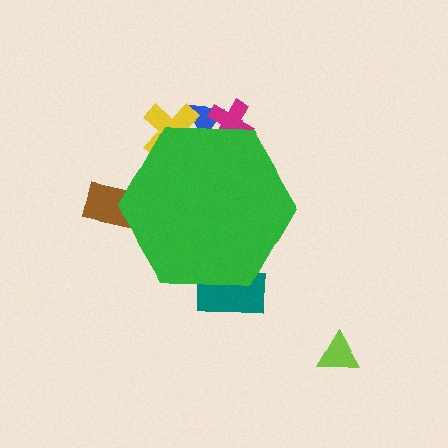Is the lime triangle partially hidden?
No, the lime triangle is fully visible.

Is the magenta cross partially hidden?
Yes, the magenta cross is partially hidden behind the green hexagon.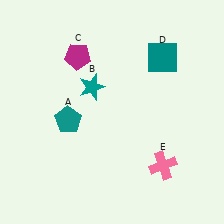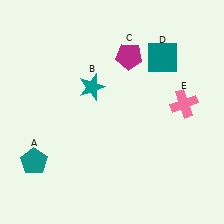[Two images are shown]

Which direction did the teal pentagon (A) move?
The teal pentagon (A) moved down.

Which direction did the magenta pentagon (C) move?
The magenta pentagon (C) moved right.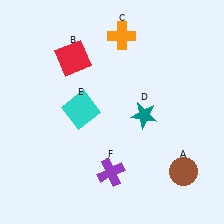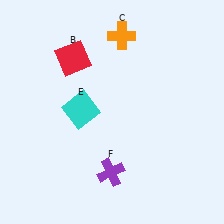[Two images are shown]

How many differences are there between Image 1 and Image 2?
There are 2 differences between the two images.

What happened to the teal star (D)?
The teal star (D) was removed in Image 2. It was in the bottom-right area of Image 1.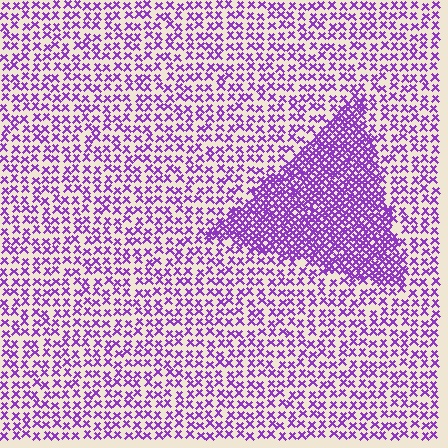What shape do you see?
I see a triangle.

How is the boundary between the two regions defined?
The boundary is defined by a change in element density (approximately 2.4x ratio). All elements are the same color, size, and shape.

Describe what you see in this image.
The image contains small purple elements arranged at two different densities. A triangle-shaped region is visible where the elements are more densely packed than the surrounding area.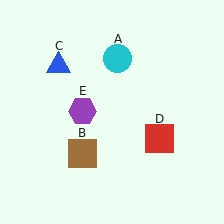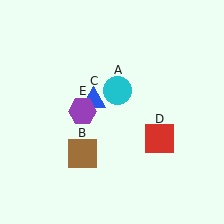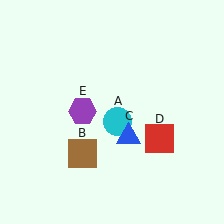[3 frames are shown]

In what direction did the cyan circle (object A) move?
The cyan circle (object A) moved down.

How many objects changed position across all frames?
2 objects changed position: cyan circle (object A), blue triangle (object C).